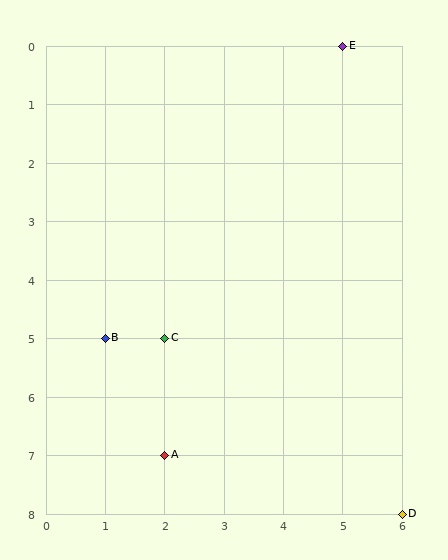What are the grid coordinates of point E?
Point E is at grid coordinates (5, 0).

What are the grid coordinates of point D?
Point D is at grid coordinates (6, 8).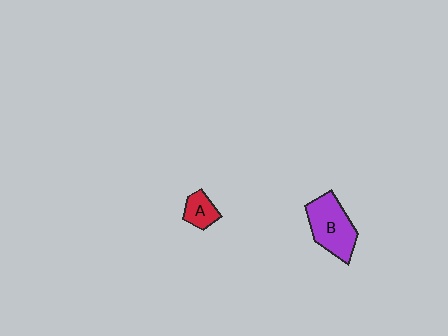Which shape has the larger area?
Shape B (purple).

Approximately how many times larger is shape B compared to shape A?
Approximately 2.3 times.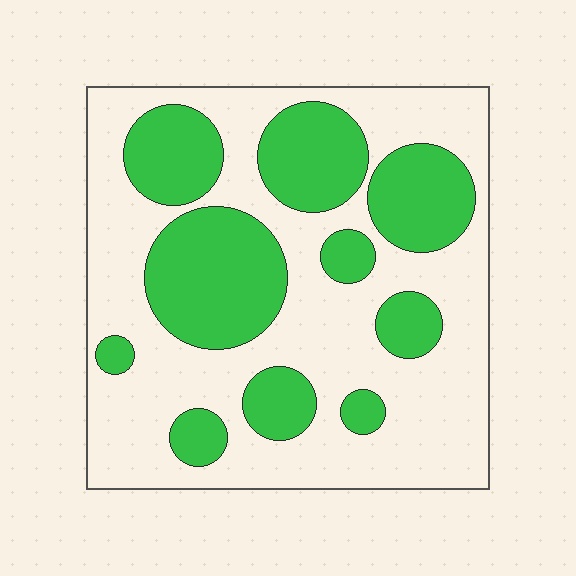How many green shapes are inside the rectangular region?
10.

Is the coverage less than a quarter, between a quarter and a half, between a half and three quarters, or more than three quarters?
Between a quarter and a half.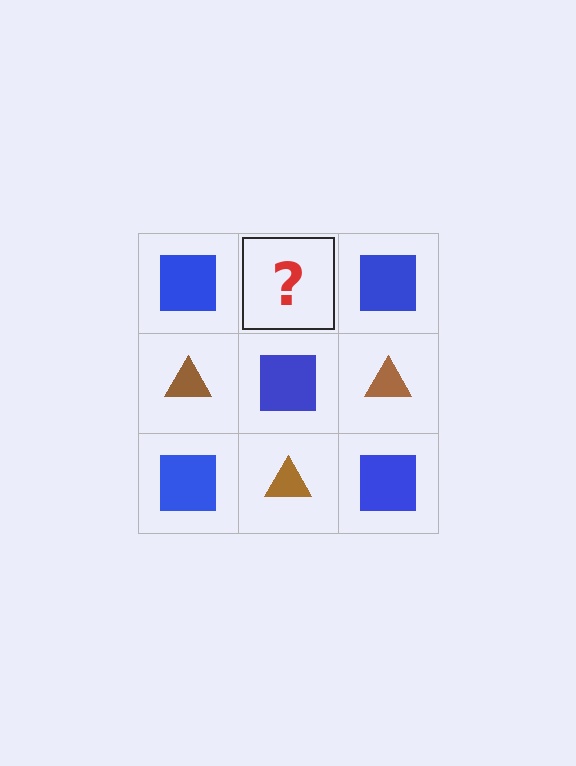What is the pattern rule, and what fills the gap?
The rule is that it alternates blue square and brown triangle in a checkerboard pattern. The gap should be filled with a brown triangle.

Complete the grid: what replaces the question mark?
The question mark should be replaced with a brown triangle.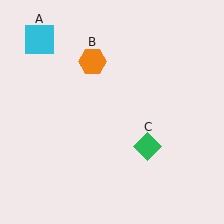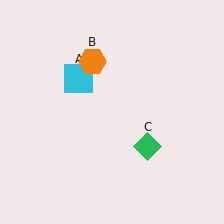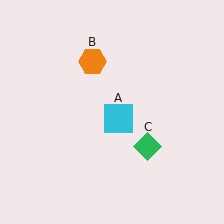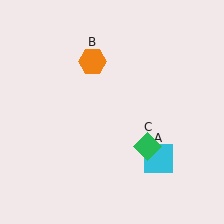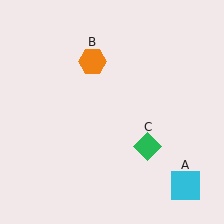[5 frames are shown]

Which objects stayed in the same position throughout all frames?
Orange hexagon (object B) and green diamond (object C) remained stationary.